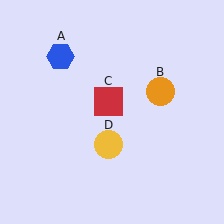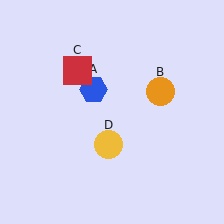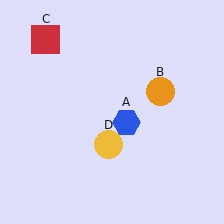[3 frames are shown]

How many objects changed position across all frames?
2 objects changed position: blue hexagon (object A), red square (object C).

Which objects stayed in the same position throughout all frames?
Orange circle (object B) and yellow circle (object D) remained stationary.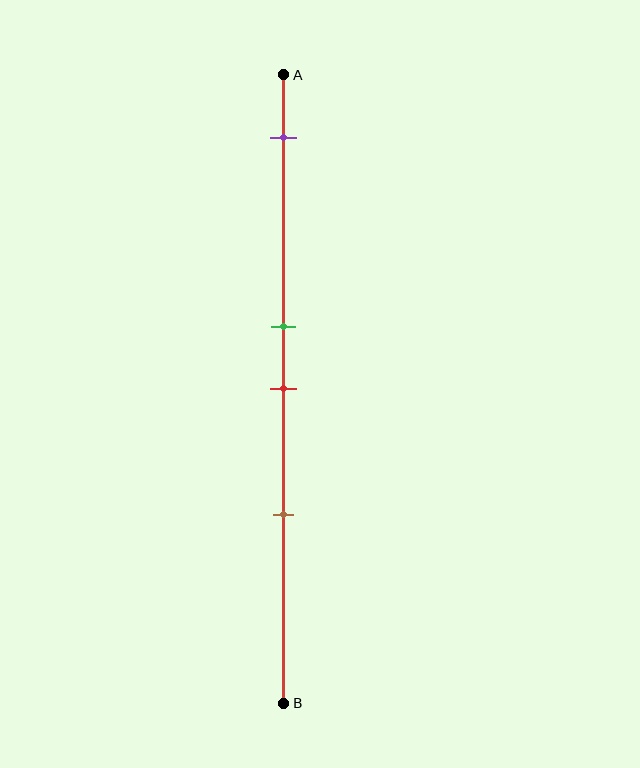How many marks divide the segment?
There are 4 marks dividing the segment.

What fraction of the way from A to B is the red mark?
The red mark is approximately 50% (0.5) of the way from A to B.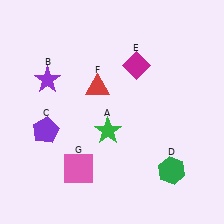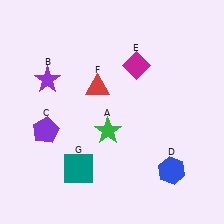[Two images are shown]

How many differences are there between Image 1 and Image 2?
There are 2 differences between the two images.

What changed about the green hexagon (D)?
In Image 1, D is green. In Image 2, it changed to blue.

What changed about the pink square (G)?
In Image 1, G is pink. In Image 2, it changed to teal.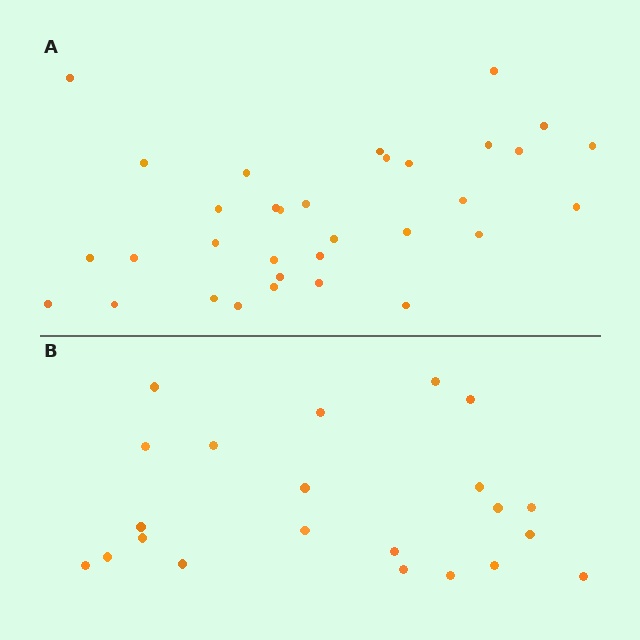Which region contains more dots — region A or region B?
Region A (the top region) has more dots.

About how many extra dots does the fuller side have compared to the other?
Region A has roughly 12 or so more dots than region B.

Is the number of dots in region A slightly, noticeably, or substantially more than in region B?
Region A has substantially more. The ratio is roughly 1.5 to 1.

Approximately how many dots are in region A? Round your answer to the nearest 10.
About 30 dots. (The exact count is 33, which rounds to 30.)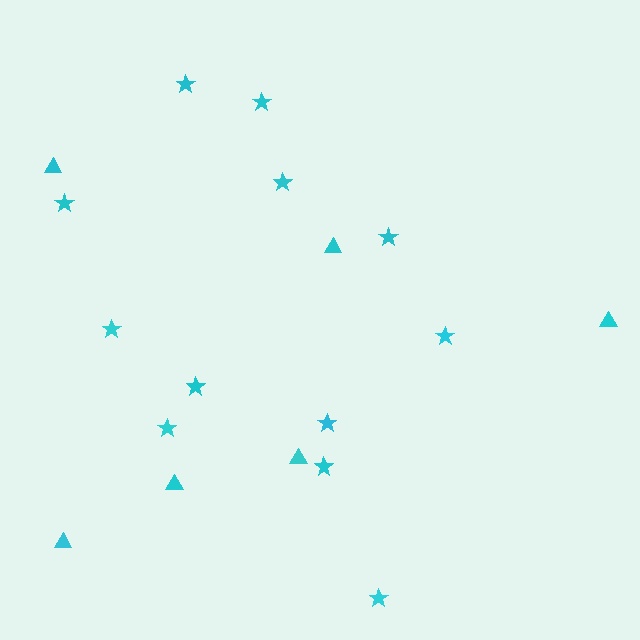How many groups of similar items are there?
There are 2 groups: one group of triangles (6) and one group of stars (12).